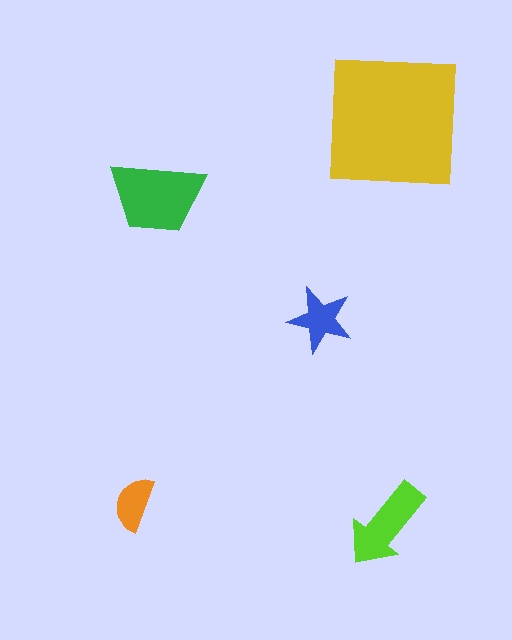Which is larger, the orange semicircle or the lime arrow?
The lime arrow.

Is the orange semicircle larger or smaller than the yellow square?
Smaller.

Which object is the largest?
The yellow square.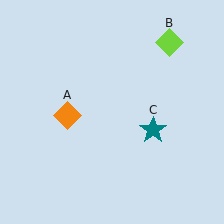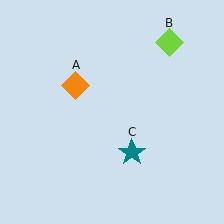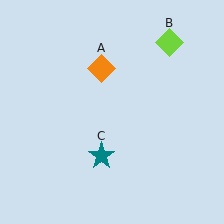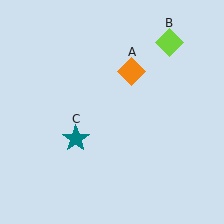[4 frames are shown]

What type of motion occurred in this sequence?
The orange diamond (object A), teal star (object C) rotated clockwise around the center of the scene.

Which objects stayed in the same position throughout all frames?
Lime diamond (object B) remained stationary.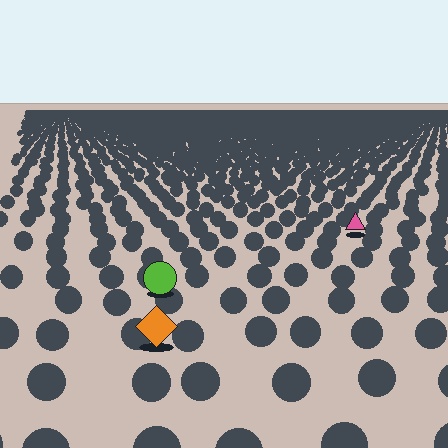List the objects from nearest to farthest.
From nearest to farthest: the orange diamond, the lime circle, the pink triangle.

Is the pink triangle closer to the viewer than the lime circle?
No. The lime circle is closer — you can tell from the texture gradient: the ground texture is coarser near it.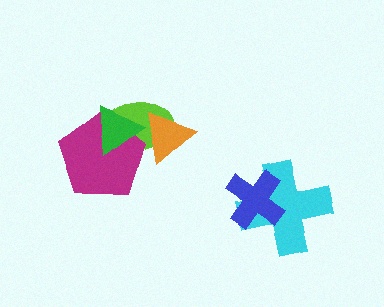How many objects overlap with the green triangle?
3 objects overlap with the green triangle.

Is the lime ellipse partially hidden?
Yes, it is partially covered by another shape.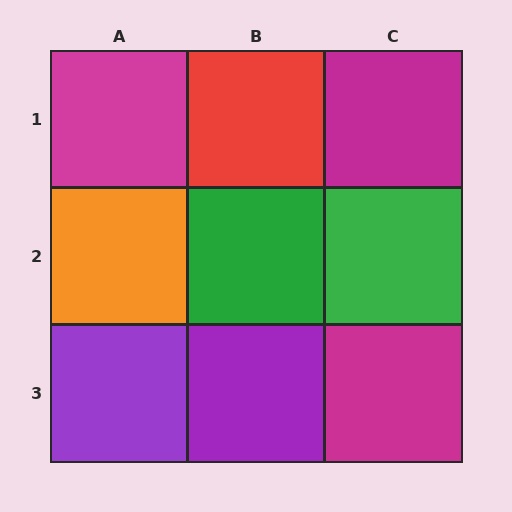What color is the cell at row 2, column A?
Orange.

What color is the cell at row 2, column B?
Green.